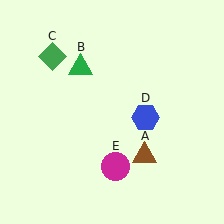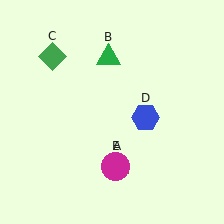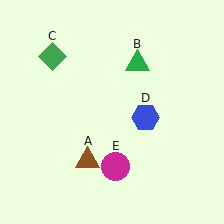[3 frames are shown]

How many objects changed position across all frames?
2 objects changed position: brown triangle (object A), green triangle (object B).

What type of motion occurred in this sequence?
The brown triangle (object A), green triangle (object B) rotated clockwise around the center of the scene.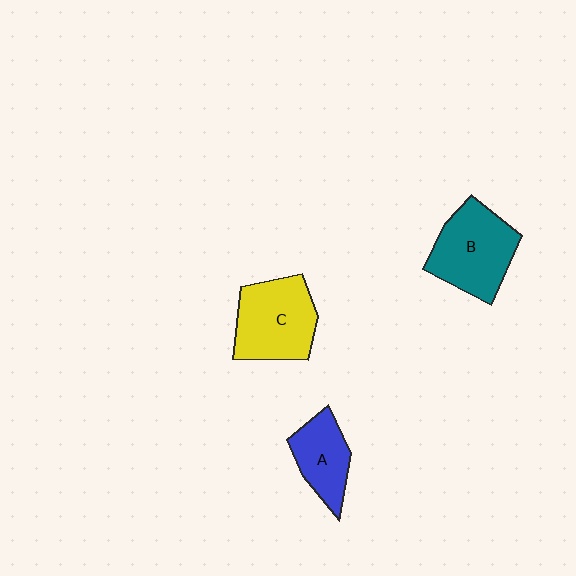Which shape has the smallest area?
Shape A (blue).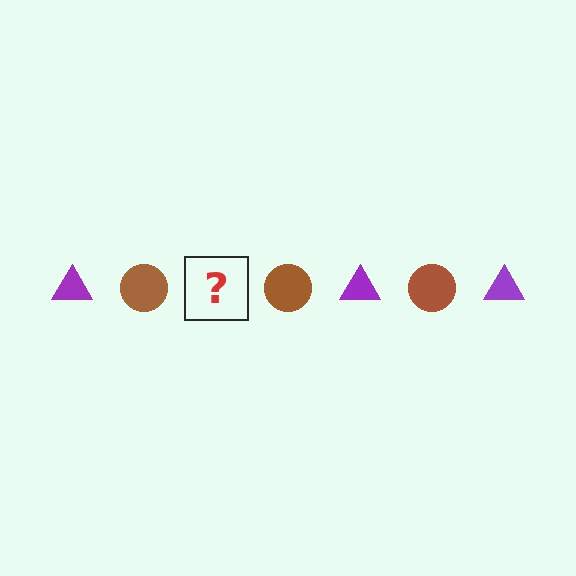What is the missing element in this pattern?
The missing element is a purple triangle.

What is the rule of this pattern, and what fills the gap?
The rule is that the pattern alternates between purple triangle and brown circle. The gap should be filled with a purple triangle.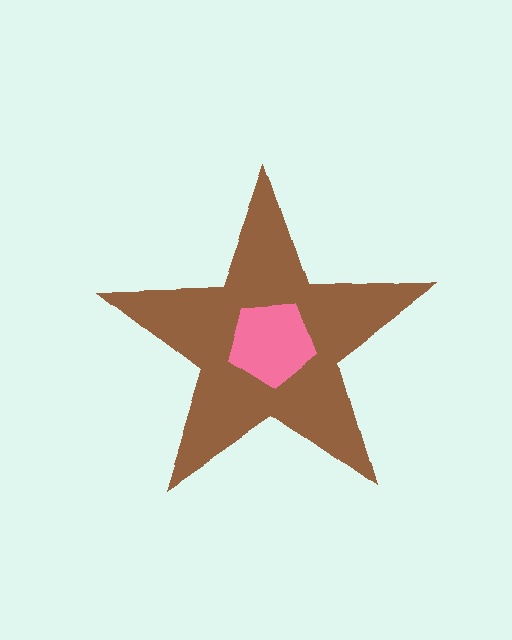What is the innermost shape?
The pink pentagon.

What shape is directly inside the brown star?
The pink pentagon.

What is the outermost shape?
The brown star.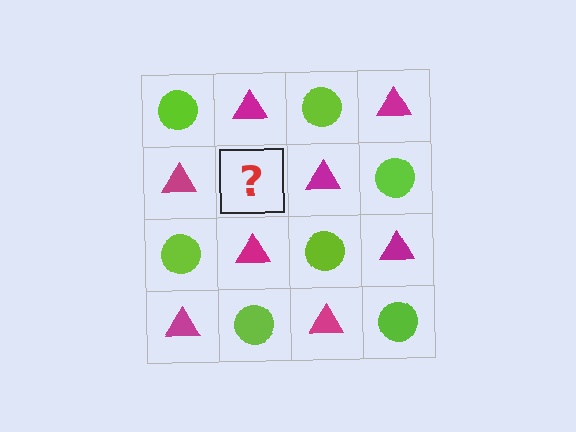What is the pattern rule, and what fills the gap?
The rule is that it alternates lime circle and magenta triangle in a checkerboard pattern. The gap should be filled with a lime circle.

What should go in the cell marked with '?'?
The missing cell should contain a lime circle.